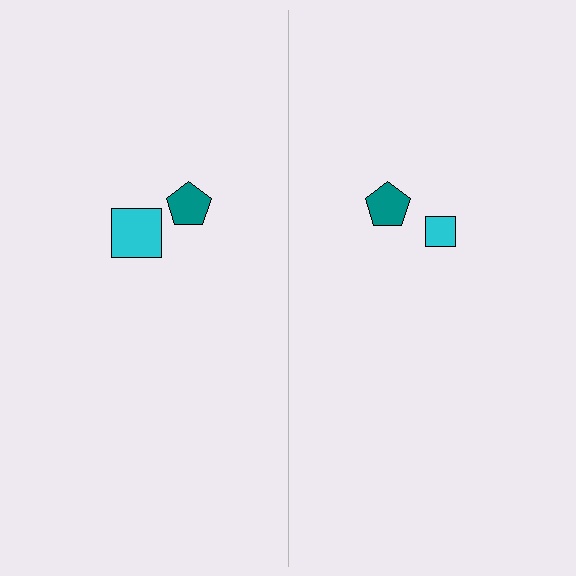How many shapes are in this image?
There are 4 shapes in this image.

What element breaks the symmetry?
The cyan square on the right side has a different size than its mirror counterpart.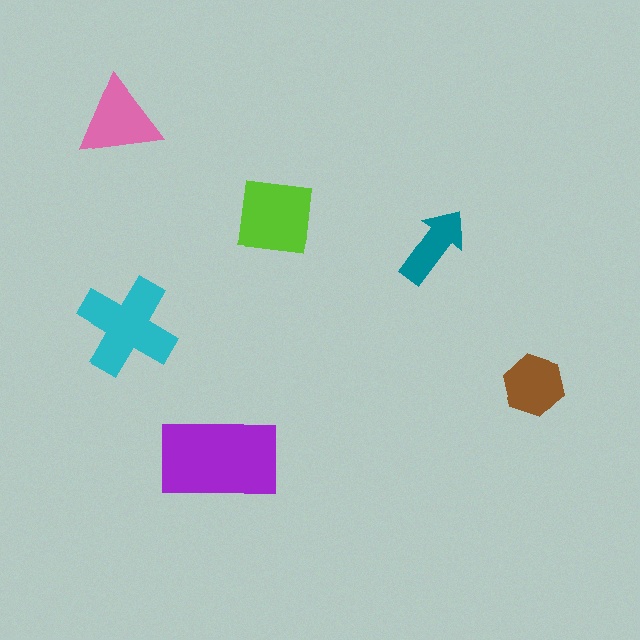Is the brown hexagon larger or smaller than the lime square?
Smaller.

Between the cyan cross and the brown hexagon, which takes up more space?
The cyan cross.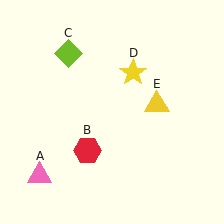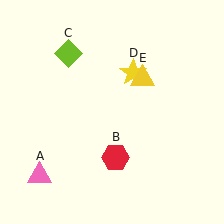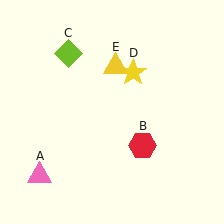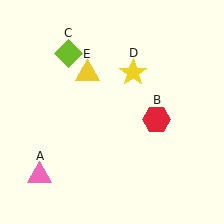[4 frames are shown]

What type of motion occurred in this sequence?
The red hexagon (object B), yellow triangle (object E) rotated counterclockwise around the center of the scene.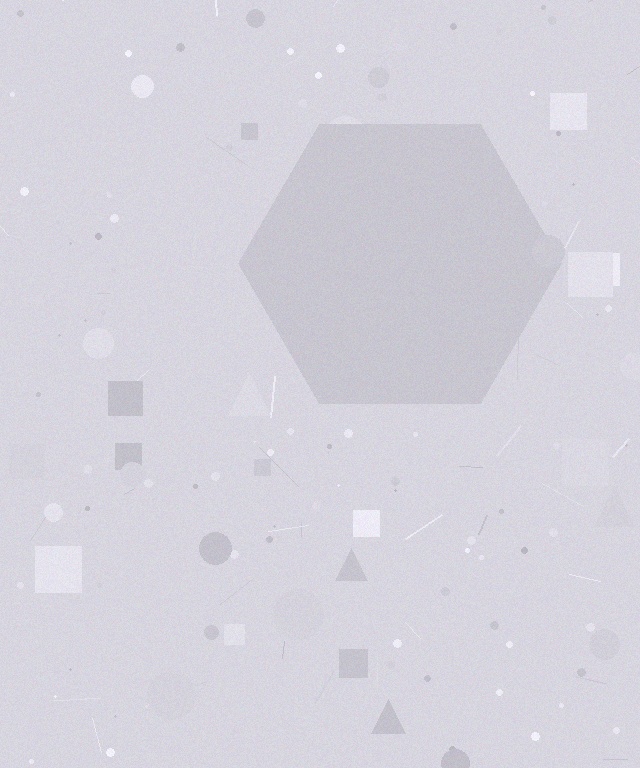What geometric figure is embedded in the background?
A hexagon is embedded in the background.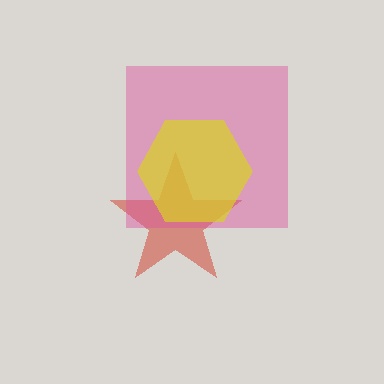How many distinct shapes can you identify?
There are 3 distinct shapes: a red star, a pink square, a yellow hexagon.